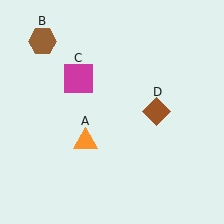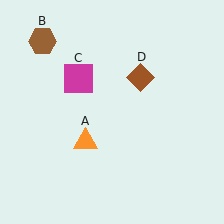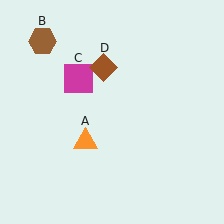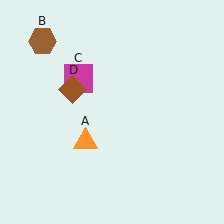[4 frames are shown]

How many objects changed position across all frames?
1 object changed position: brown diamond (object D).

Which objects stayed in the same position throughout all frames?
Orange triangle (object A) and brown hexagon (object B) and magenta square (object C) remained stationary.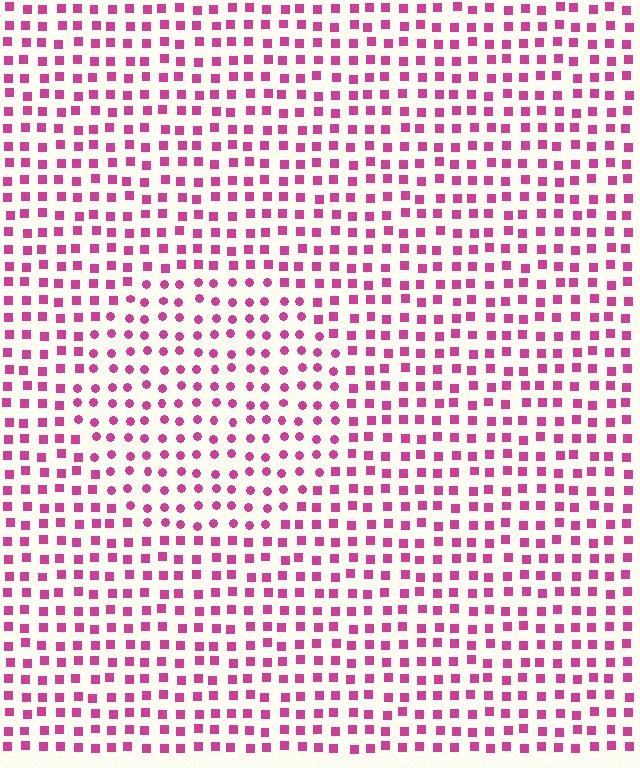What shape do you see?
I see a circle.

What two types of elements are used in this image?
The image uses circles inside the circle region and squares outside it.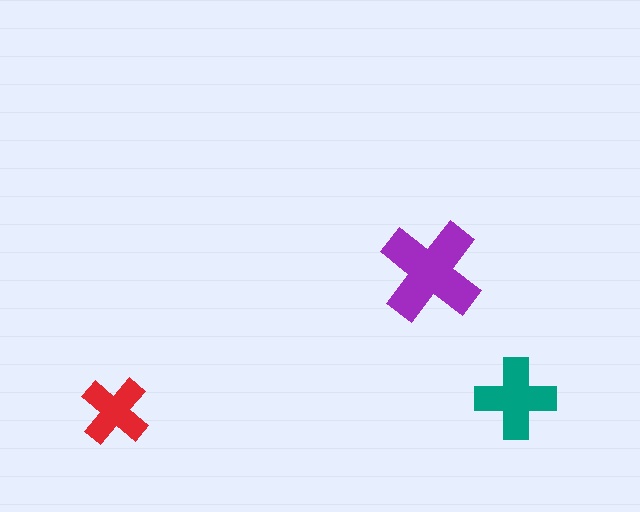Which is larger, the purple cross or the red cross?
The purple one.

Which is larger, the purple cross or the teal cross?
The purple one.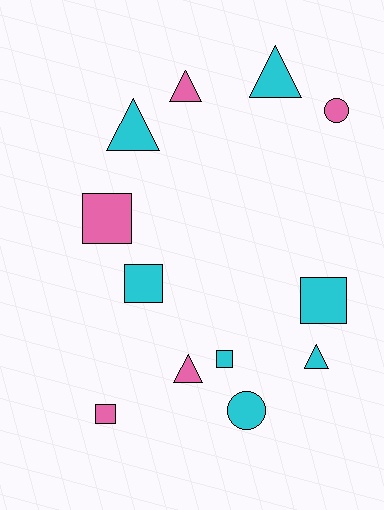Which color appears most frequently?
Cyan, with 7 objects.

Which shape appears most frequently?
Square, with 5 objects.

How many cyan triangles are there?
There are 3 cyan triangles.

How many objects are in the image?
There are 12 objects.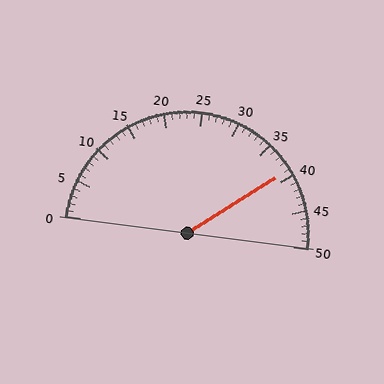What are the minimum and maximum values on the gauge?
The gauge ranges from 0 to 50.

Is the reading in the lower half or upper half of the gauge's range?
The reading is in the upper half of the range (0 to 50).